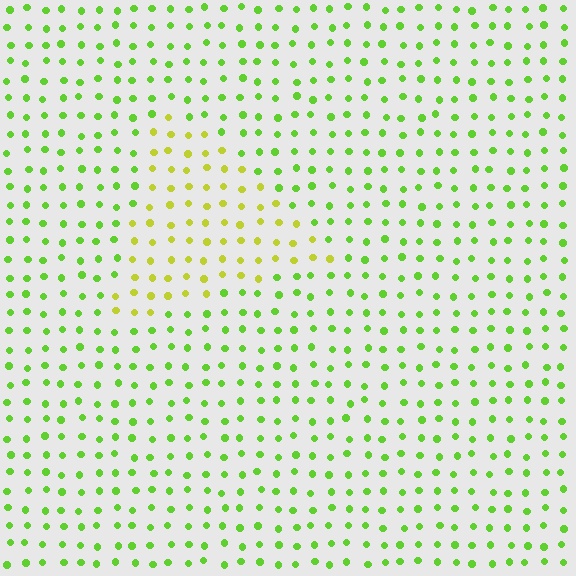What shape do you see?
I see a triangle.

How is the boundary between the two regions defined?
The boundary is defined purely by a slight shift in hue (about 36 degrees). Spacing, size, and orientation are identical on both sides.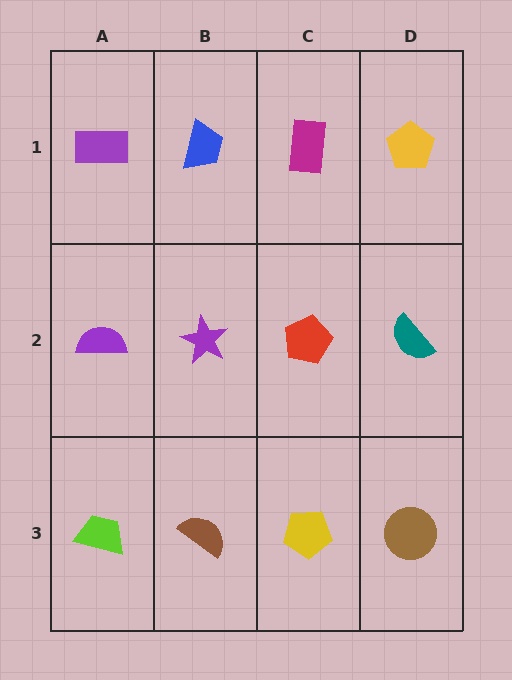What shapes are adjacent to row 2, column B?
A blue trapezoid (row 1, column B), a brown semicircle (row 3, column B), a purple semicircle (row 2, column A), a red pentagon (row 2, column C).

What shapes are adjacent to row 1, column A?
A purple semicircle (row 2, column A), a blue trapezoid (row 1, column B).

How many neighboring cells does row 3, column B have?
3.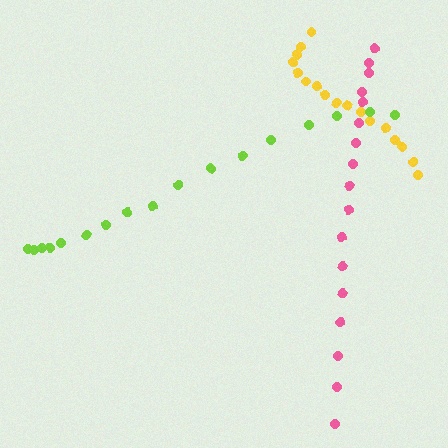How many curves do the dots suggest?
There are 3 distinct paths.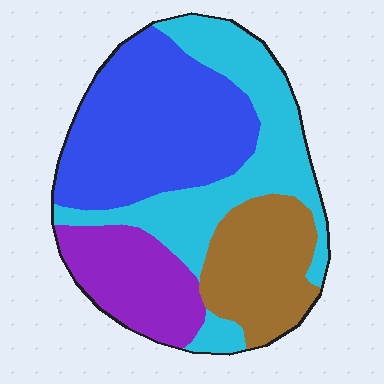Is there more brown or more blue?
Blue.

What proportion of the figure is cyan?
Cyan covers about 30% of the figure.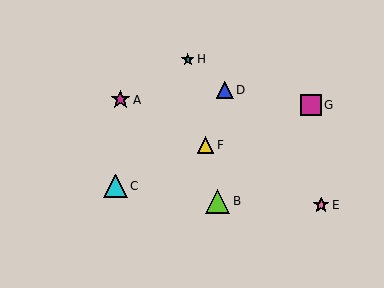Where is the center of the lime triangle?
The center of the lime triangle is at (217, 201).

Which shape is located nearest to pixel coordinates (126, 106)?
The magenta star (labeled A) at (120, 100) is nearest to that location.